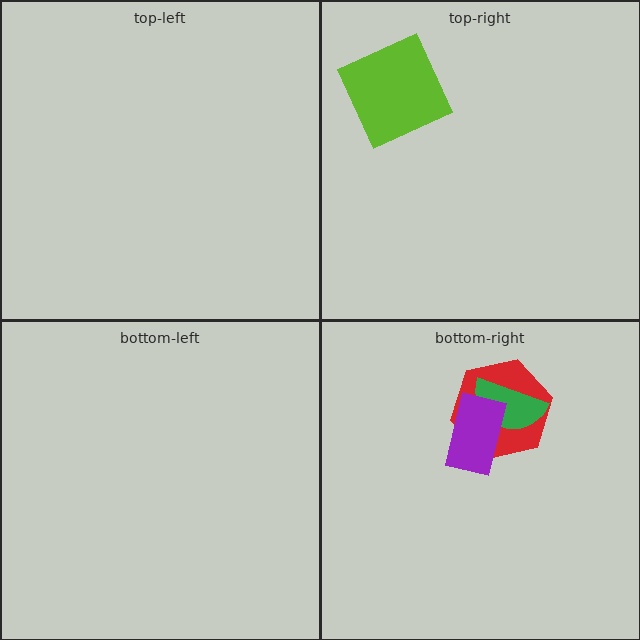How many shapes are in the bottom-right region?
3.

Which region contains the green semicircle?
The bottom-right region.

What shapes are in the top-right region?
The lime square.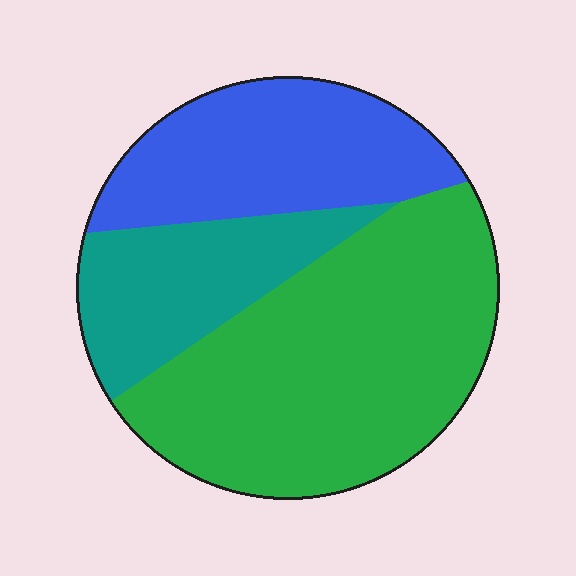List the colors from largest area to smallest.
From largest to smallest: green, blue, teal.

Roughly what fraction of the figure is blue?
Blue covers around 30% of the figure.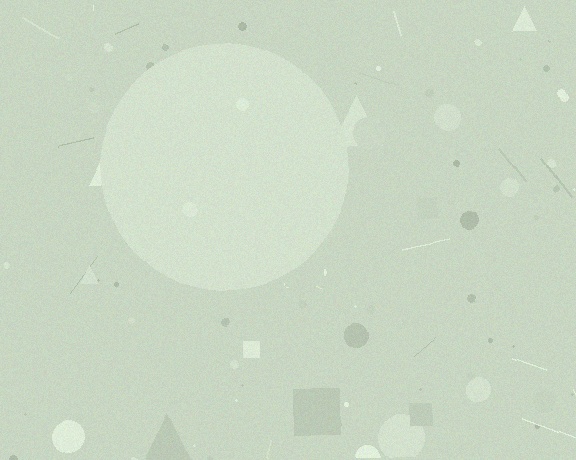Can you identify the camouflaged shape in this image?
The camouflaged shape is a circle.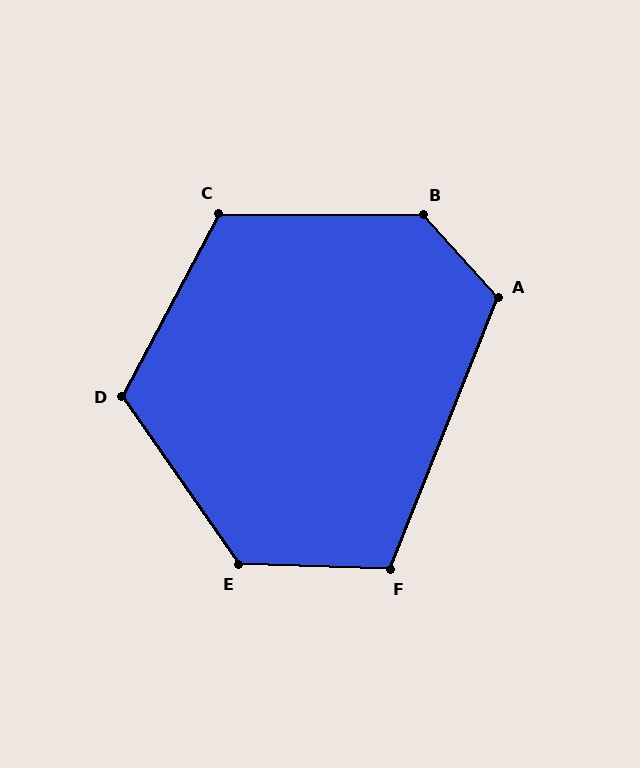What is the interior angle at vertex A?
Approximately 116 degrees (obtuse).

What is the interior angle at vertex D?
Approximately 118 degrees (obtuse).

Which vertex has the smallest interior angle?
F, at approximately 110 degrees.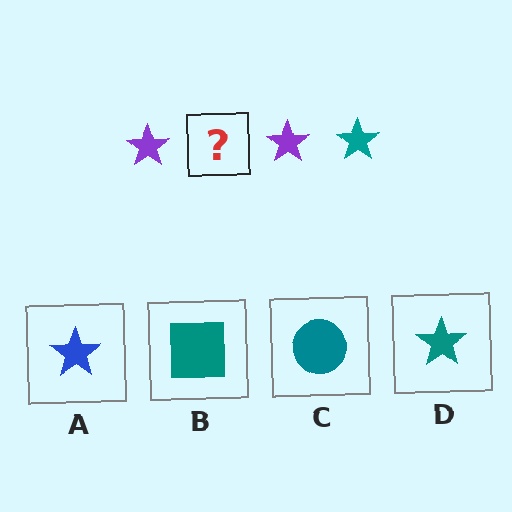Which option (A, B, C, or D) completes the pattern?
D.